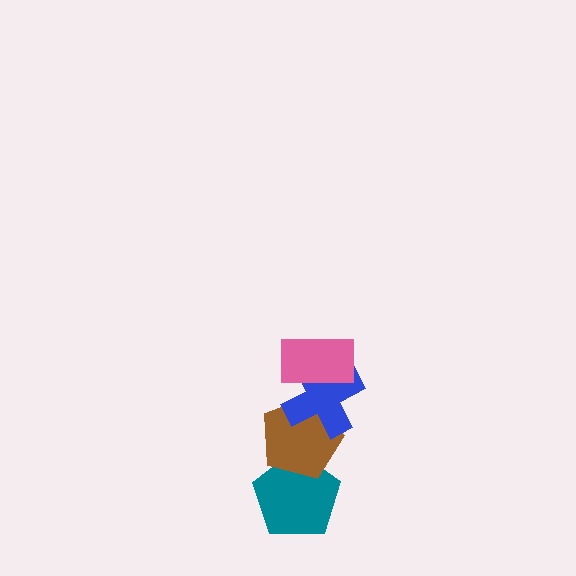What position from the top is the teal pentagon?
The teal pentagon is 4th from the top.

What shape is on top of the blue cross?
The pink rectangle is on top of the blue cross.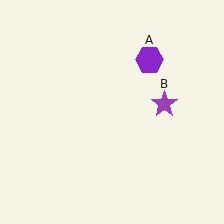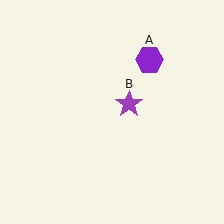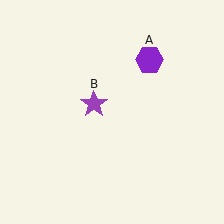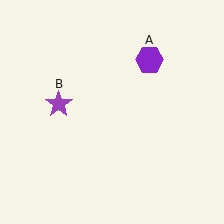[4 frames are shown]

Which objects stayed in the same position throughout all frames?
Purple hexagon (object A) remained stationary.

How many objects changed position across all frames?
1 object changed position: purple star (object B).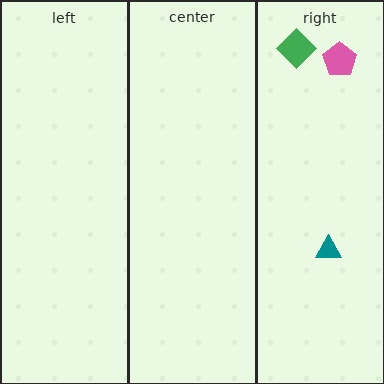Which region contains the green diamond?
The right region.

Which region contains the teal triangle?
The right region.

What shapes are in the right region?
The teal triangle, the pink pentagon, the green diamond.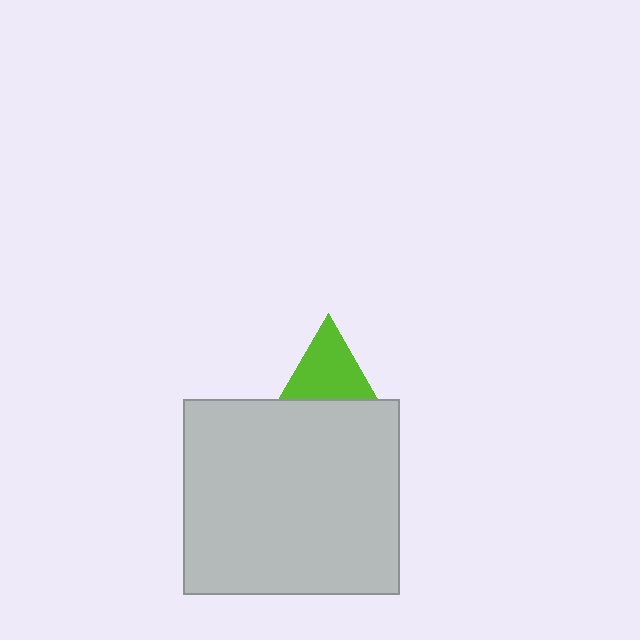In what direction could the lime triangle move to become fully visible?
The lime triangle could move up. That would shift it out from behind the light gray rectangle entirely.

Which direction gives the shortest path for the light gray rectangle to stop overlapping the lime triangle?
Moving down gives the shortest separation.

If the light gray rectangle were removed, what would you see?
You would see the complete lime triangle.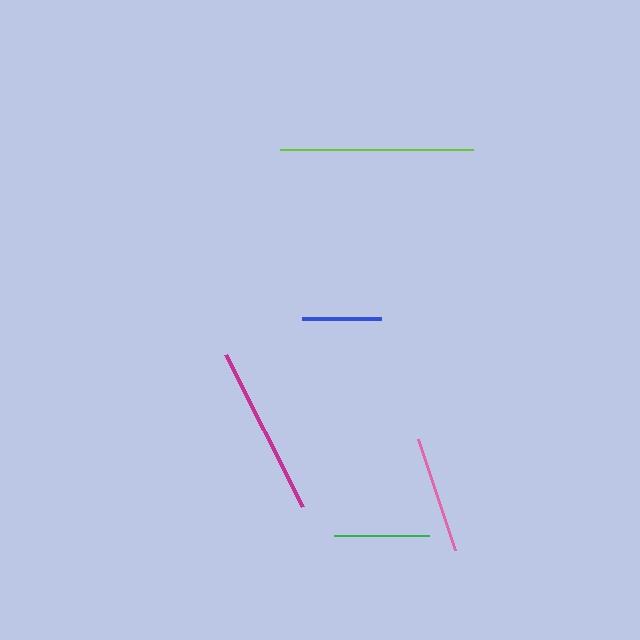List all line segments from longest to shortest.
From longest to shortest: lime, magenta, pink, green, blue.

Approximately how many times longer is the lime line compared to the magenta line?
The lime line is approximately 1.1 times the length of the magenta line.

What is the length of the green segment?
The green segment is approximately 95 pixels long.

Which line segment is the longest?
The lime line is the longest at approximately 193 pixels.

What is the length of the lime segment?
The lime segment is approximately 193 pixels long.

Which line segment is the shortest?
The blue line is the shortest at approximately 79 pixels.